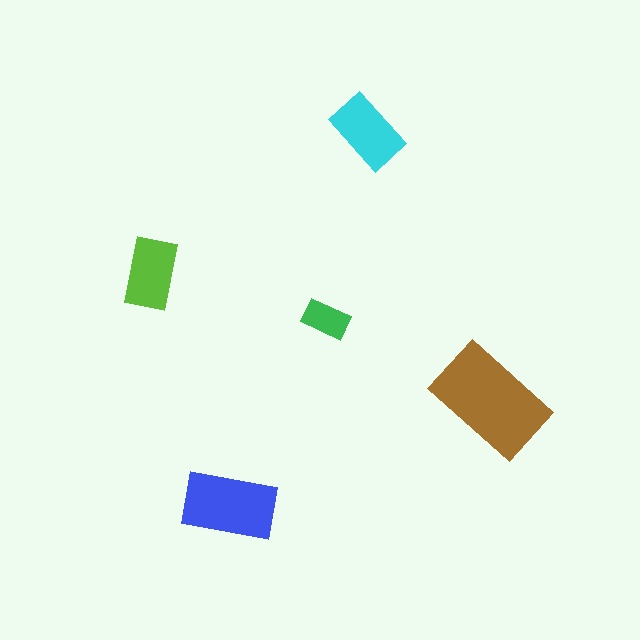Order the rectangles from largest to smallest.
the brown one, the blue one, the cyan one, the lime one, the green one.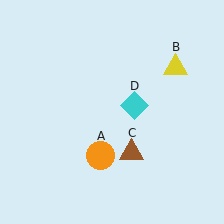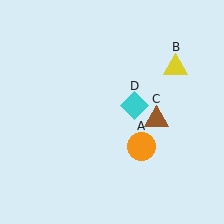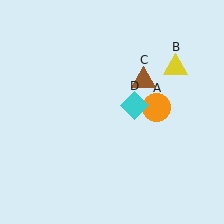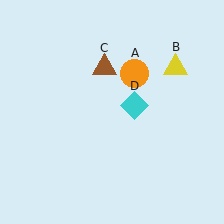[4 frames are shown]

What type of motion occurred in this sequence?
The orange circle (object A), brown triangle (object C) rotated counterclockwise around the center of the scene.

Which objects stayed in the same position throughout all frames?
Yellow triangle (object B) and cyan diamond (object D) remained stationary.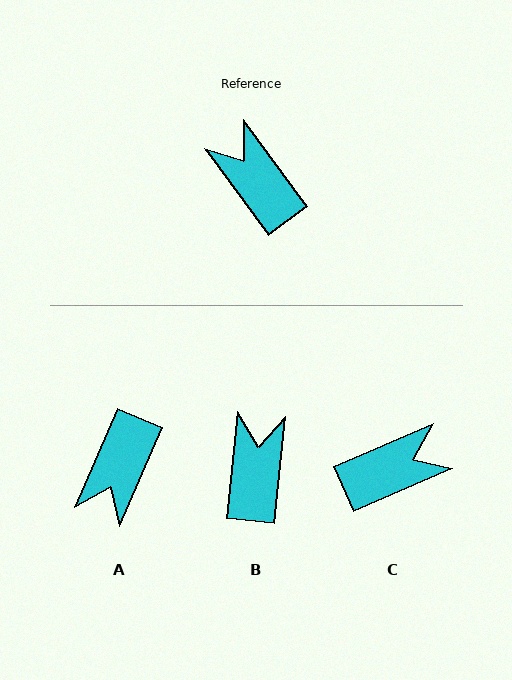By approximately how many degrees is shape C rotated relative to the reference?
Approximately 103 degrees clockwise.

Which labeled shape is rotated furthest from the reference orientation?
A, about 120 degrees away.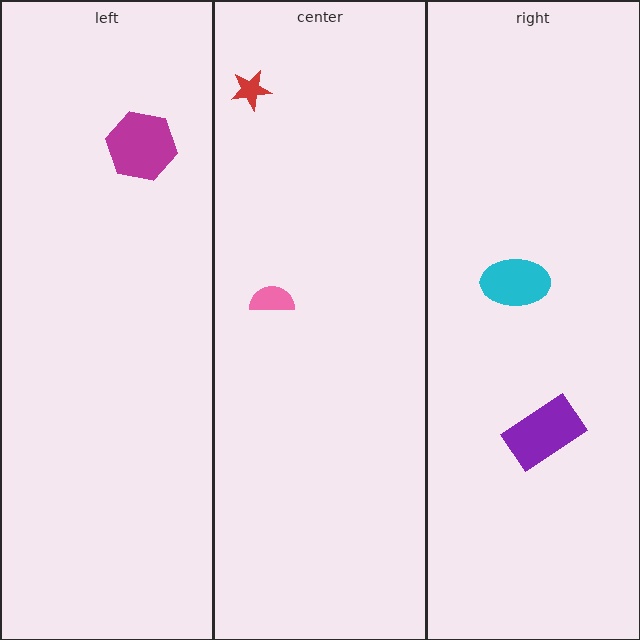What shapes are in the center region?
The pink semicircle, the red star.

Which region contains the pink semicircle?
The center region.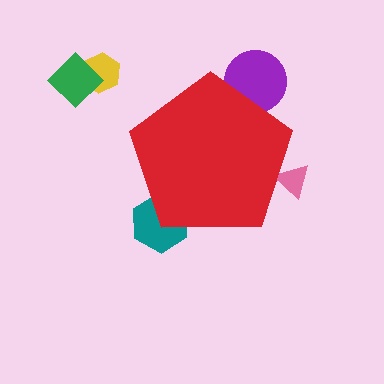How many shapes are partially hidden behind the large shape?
3 shapes are partially hidden.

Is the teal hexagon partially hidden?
Yes, the teal hexagon is partially hidden behind the red pentagon.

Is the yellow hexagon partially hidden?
No, the yellow hexagon is fully visible.